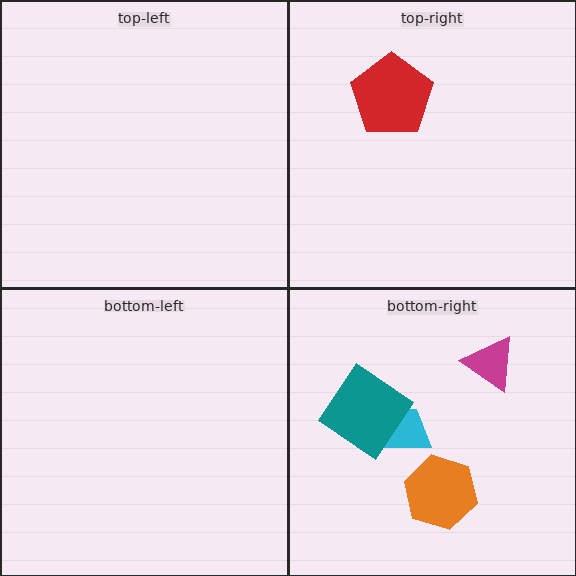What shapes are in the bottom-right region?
The cyan trapezoid, the magenta triangle, the teal diamond, the orange hexagon.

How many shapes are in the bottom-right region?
4.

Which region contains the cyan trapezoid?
The bottom-right region.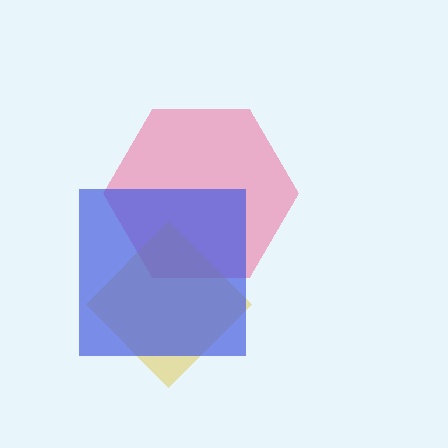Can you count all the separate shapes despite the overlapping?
Yes, there are 3 separate shapes.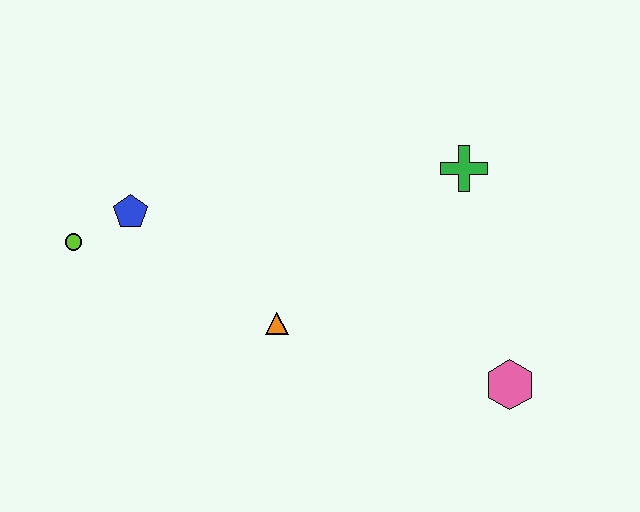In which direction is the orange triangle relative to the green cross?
The orange triangle is to the left of the green cross.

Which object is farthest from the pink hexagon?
The lime circle is farthest from the pink hexagon.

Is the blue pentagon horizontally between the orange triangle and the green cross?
No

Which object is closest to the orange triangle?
The blue pentagon is closest to the orange triangle.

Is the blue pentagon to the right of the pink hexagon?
No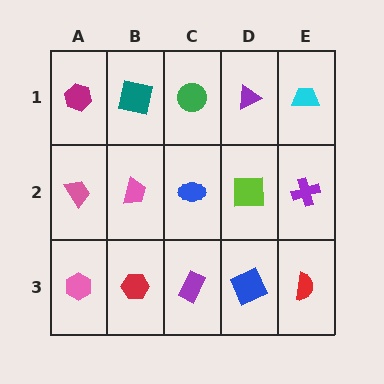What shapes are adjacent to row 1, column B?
A pink trapezoid (row 2, column B), a magenta hexagon (row 1, column A), a green circle (row 1, column C).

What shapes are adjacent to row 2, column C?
A green circle (row 1, column C), a purple rectangle (row 3, column C), a pink trapezoid (row 2, column B), a lime square (row 2, column D).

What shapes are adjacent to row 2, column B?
A teal square (row 1, column B), a red hexagon (row 3, column B), a pink trapezoid (row 2, column A), a blue ellipse (row 2, column C).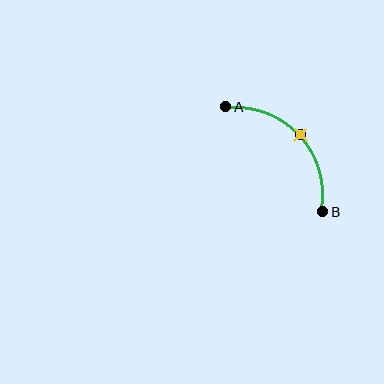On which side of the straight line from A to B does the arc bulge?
The arc bulges above and to the right of the straight line connecting A and B.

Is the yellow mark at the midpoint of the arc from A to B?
Yes. The yellow mark lies on the arc at equal arc-length from both A and B — it is the arc midpoint.